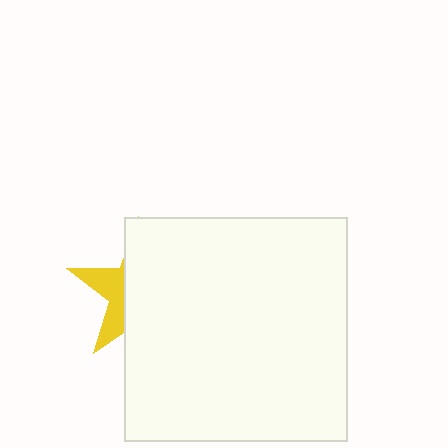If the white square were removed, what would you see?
You would see the complete yellow star.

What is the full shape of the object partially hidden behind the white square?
The partially hidden object is a yellow star.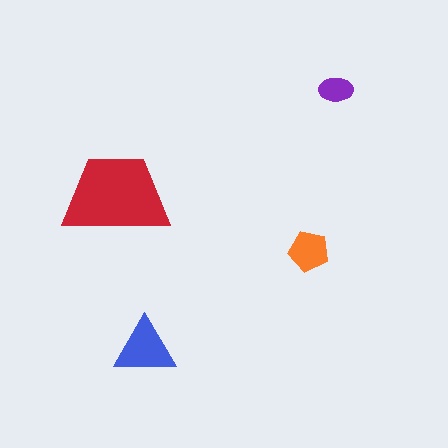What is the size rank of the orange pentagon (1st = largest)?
3rd.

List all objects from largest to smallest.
The red trapezoid, the blue triangle, the orange pentagon, the purple ellipse.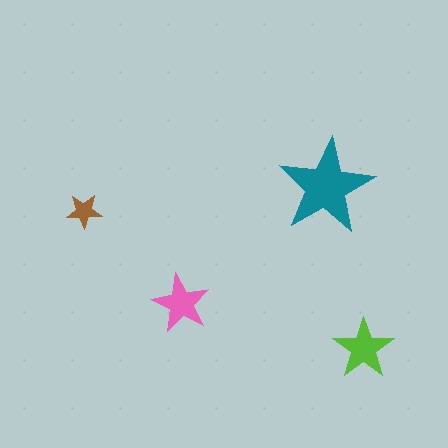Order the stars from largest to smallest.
the teal one, the lime one, the pink one, the brown one.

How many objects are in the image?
There are 4 objects in the image.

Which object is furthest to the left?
The brown star is leftmost.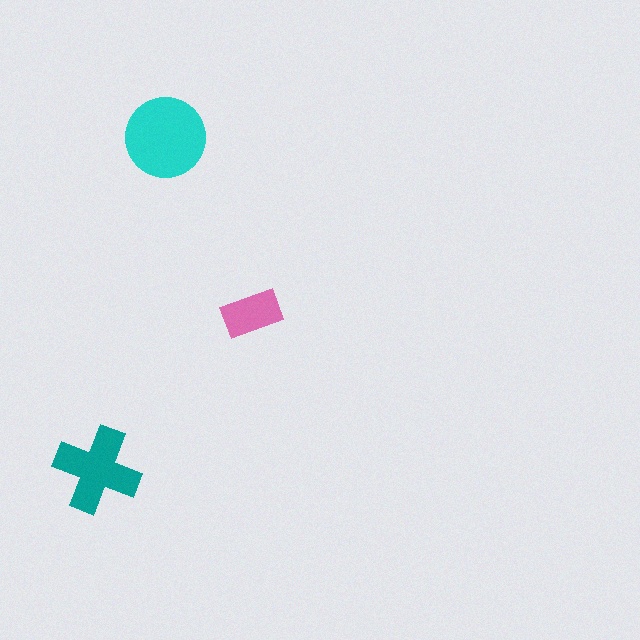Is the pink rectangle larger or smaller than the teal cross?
Smaller.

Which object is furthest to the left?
The teal cross is leftmost.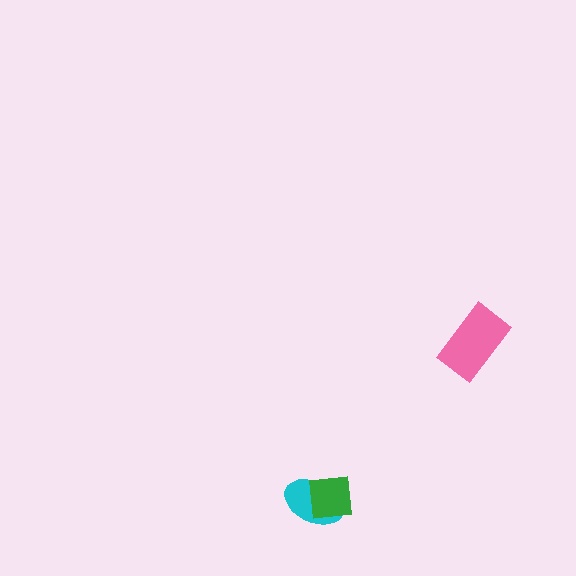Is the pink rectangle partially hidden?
No, no other shape covers it.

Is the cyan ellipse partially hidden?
Yes, it is partially covered by another shape.